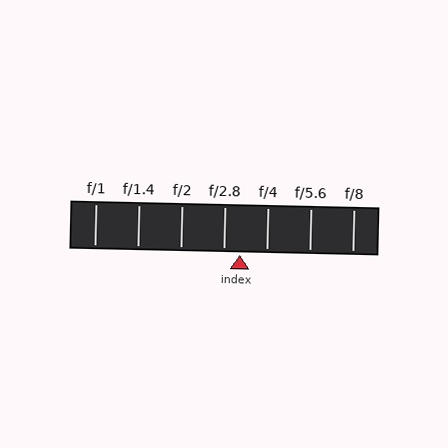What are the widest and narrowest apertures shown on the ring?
The widest aperture shown is f/1 and the narrowest is f/8.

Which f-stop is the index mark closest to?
The index mark is closest to f/2.8.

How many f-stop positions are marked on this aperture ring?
There are 7 f-stop positions marked.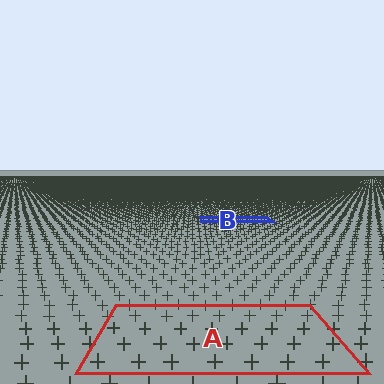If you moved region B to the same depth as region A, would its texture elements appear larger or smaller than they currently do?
They would appear larger. At a closer depth, the same texture elements are projected at a bigger on-screen size.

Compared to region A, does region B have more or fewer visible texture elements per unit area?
Region B has more texture elements per unit area — they are packed more densely because it is farther away.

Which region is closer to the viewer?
Region A is closer. The texture elements there are larger and more spread out.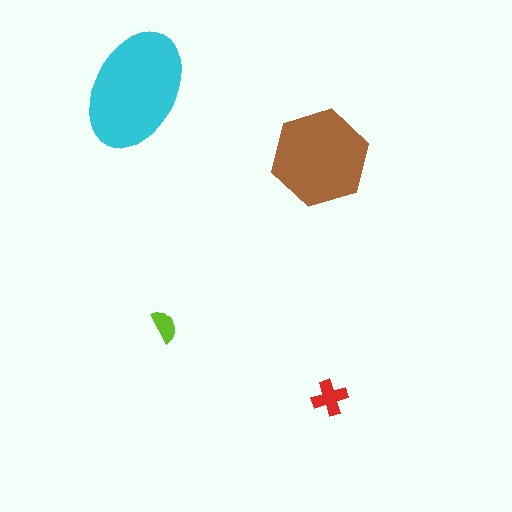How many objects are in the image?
There are 4 objects in the image.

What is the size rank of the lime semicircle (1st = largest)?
4th.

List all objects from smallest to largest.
The lime semicircle, the red cross, the brown hexagon, the cyan ellipse.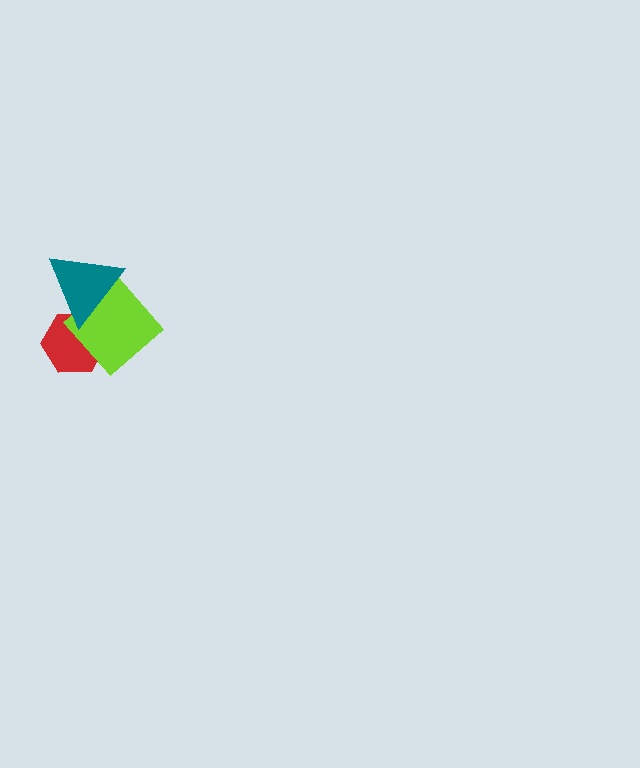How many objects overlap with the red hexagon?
2 objects overlap with the red hexagon.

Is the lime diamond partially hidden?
Yes, it is partially covered by another shape.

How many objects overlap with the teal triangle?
2 objects overlap with the teal triangle.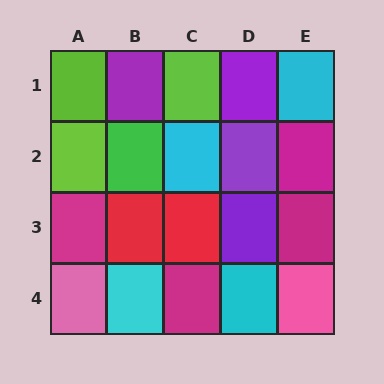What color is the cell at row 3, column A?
Magenta.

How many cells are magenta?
4 cells are magenta.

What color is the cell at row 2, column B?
Green.